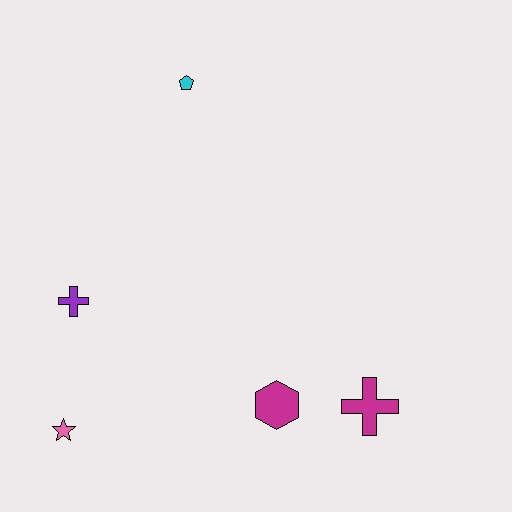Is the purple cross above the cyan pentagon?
No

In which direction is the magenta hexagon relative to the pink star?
The magenta hexagon is to the right of the pink star.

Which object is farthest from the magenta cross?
The cyan pentagon is farthest from the magenta cross.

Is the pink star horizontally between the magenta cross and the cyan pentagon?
No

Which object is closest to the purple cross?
The pink star is closest to the purple cross.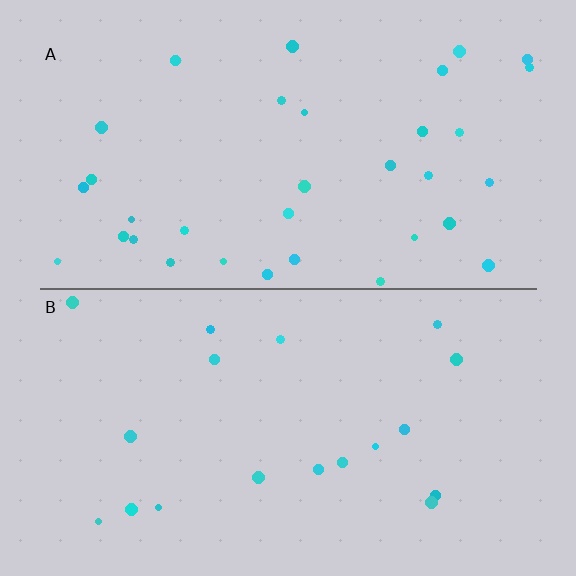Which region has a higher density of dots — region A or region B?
A (the top).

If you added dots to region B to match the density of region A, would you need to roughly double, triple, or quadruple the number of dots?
Approximately double.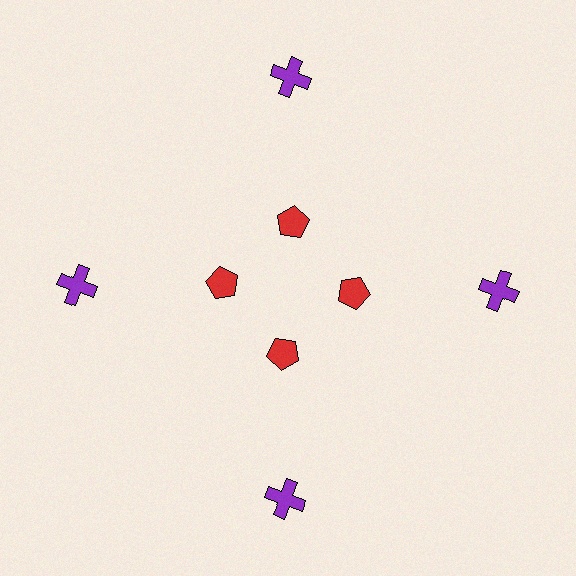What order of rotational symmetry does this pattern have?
This pattern has 4-fold rotational symmetry.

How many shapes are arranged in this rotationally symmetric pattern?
There are 8 shapes, arranged in 4 groups of 2.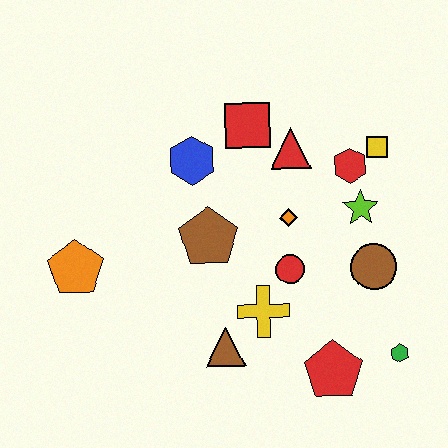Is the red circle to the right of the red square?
Yes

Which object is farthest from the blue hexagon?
The green hexagon is farthest from the blue hexagon.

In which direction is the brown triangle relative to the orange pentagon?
The brown triangle is to the right of the orange pentagon.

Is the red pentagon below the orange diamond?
Yes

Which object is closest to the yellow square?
The red hexagon is closest to the yellow square.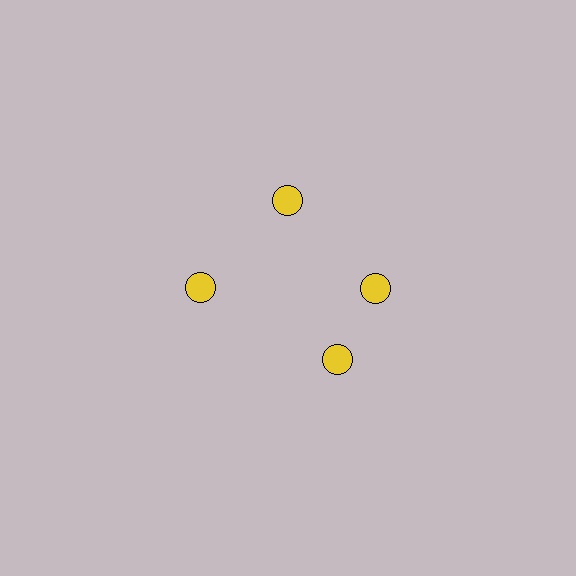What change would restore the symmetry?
The symmetry would be restored by rotating it back into even spacing with its neighbors so that all 4 circles sit at equal angles and equal distance from the center.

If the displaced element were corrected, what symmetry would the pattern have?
It would have 4-fold rotational symmetry — the pattern would map onto itself every 90 degrees.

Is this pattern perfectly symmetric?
No. The 4 yellow circles are arranged in a ring, but one element near the 6 o'clock position is rotated out of alignment along the ring, breaking the 4-fold rotational symmetry.